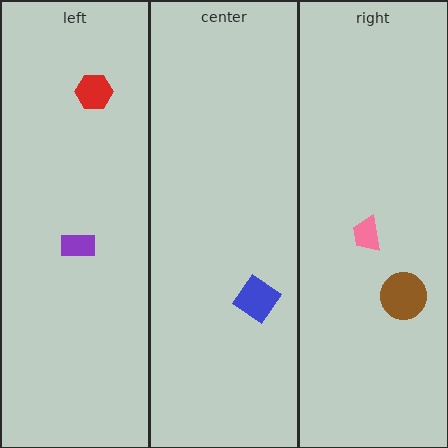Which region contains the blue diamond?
The center region.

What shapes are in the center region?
The blue diamond.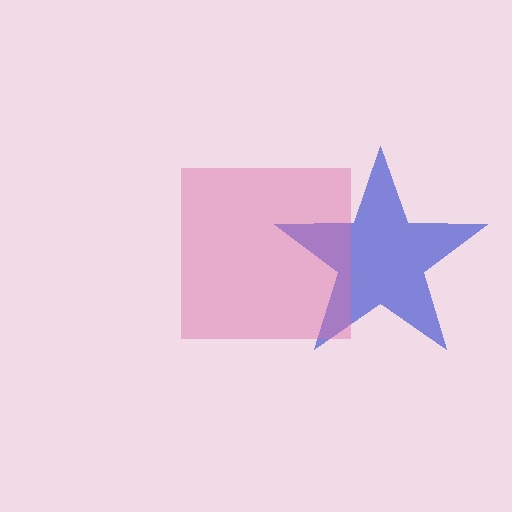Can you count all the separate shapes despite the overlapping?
Yes, there are 2 separate shapes.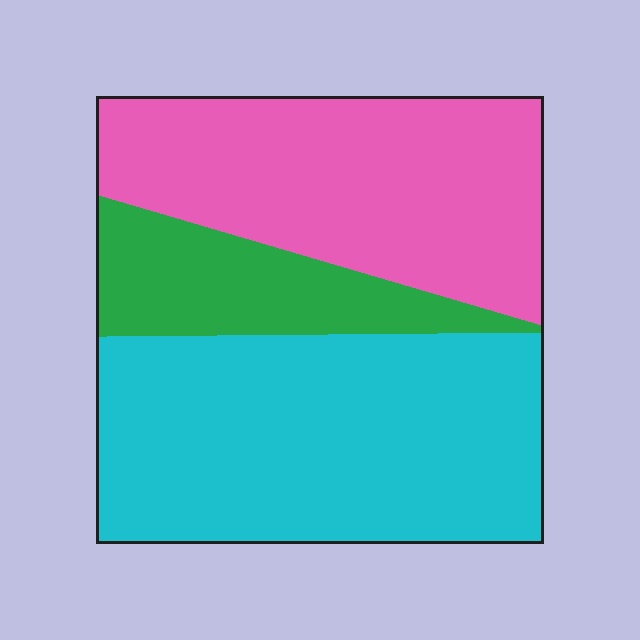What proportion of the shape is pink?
Pink covers around 35% of the shape.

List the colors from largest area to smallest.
From largest to smallest: cyan, pink, green.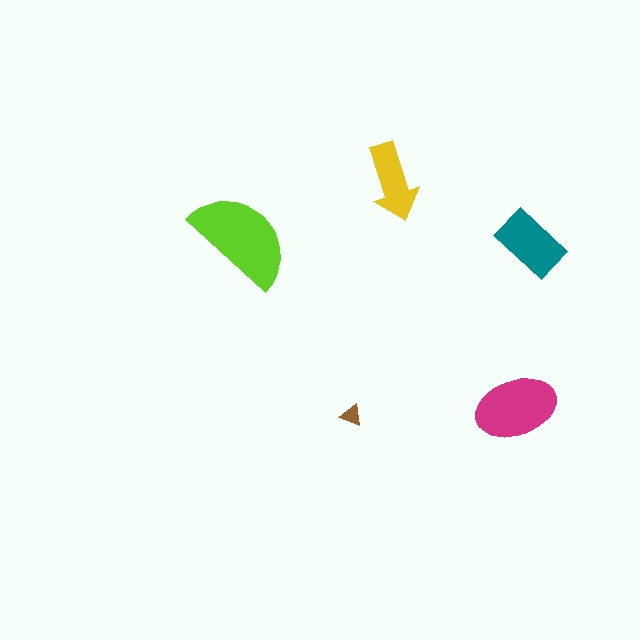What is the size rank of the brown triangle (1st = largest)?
5th.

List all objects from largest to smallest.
The lime semicircle, the magenta ellipse, the teal rectangle, the yellow arrow, the brown triangle.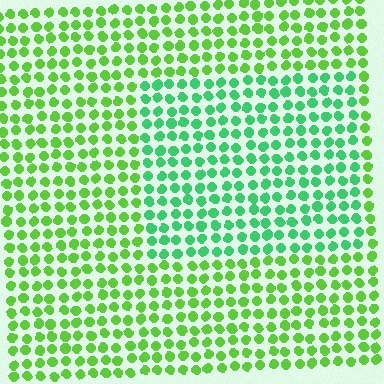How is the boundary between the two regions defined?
The boundary is defined purely by a slight shift in hue (about 36 degrees). Spacing, size, and orientation are identical on both sides.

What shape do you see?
I see a rectangle.